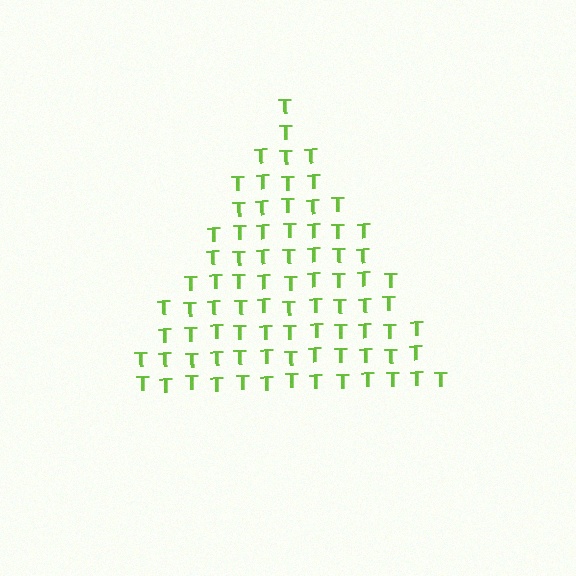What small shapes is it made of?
It is made of small letter T's.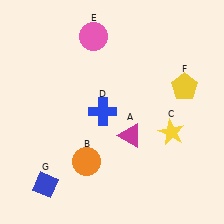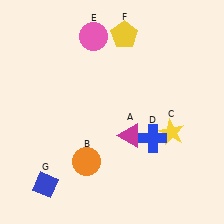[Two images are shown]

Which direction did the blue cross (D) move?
The blue cross (D) moved right.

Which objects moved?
The objects that moved are: the blue cross (D), the yellow pentagon (F).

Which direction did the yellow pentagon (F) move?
The yellow pentagon (F) moved left.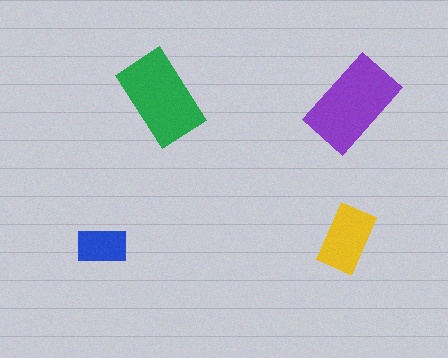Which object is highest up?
The green rectangle is topmost.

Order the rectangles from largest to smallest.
the purple one, the green one, the yellow one, the blue one.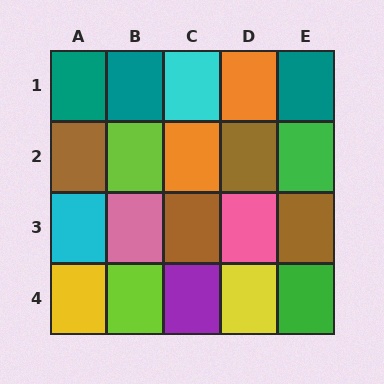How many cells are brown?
4 cells are brown.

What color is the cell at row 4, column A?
Yellow.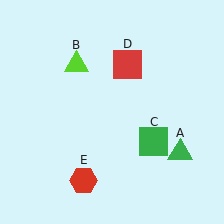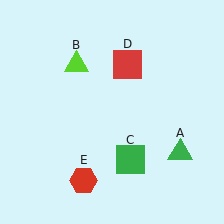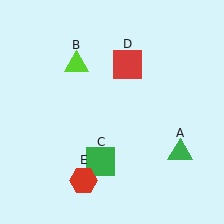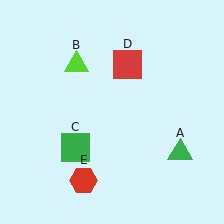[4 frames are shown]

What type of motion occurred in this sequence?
The green square (object C) rotated clockwise around the center of the scene.